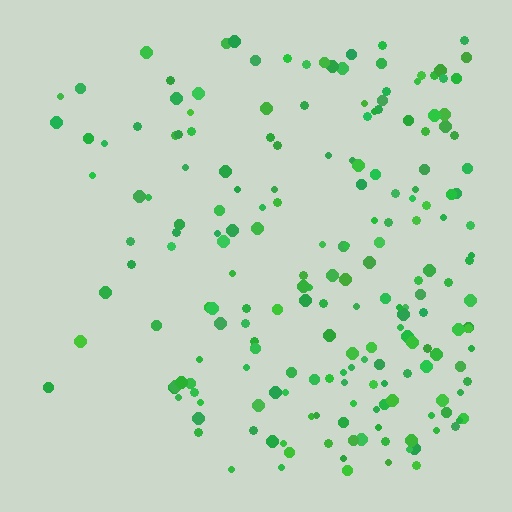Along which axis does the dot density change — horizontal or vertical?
Horizontal.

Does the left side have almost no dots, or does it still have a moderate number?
Still a moderate number, just noticeably fewer than the right.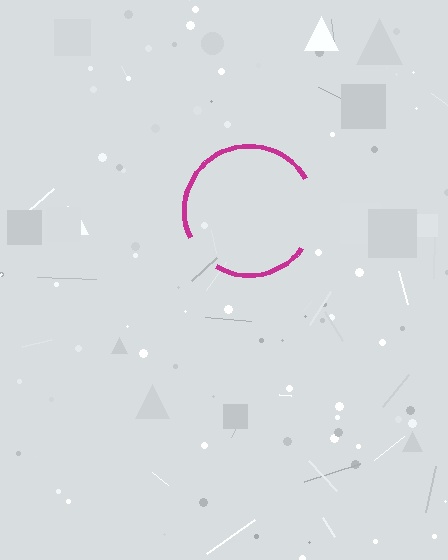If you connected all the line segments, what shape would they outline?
They would outline a circle.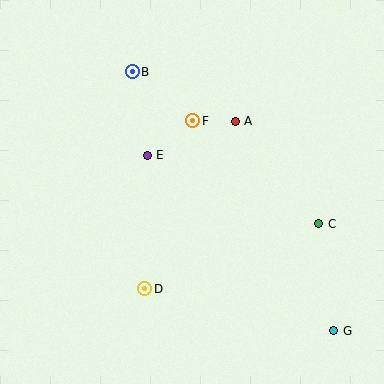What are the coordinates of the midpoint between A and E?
The midpoint between A and E is at (191, 138).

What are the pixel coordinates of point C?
Point C is at (319, 224).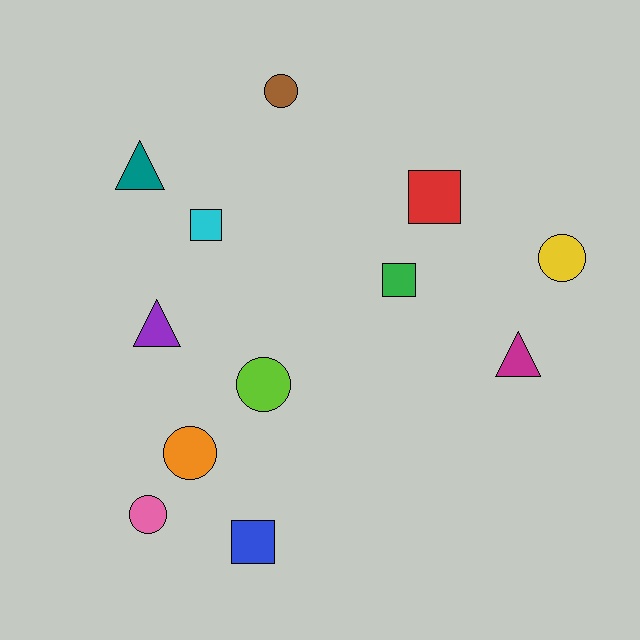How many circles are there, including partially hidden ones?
There are 5 circles.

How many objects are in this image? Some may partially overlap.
There are 12 objects.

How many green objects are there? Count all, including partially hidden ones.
There is 1 green object.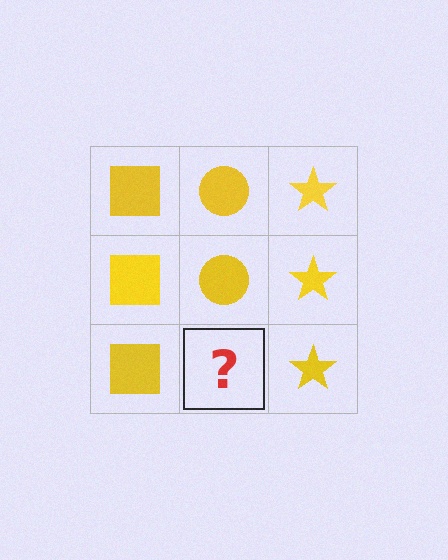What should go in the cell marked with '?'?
The missing cell should contain a yellow circle.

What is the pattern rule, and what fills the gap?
The rule is that each column has a consistent shape. The gap should be filled with a yellow circle.